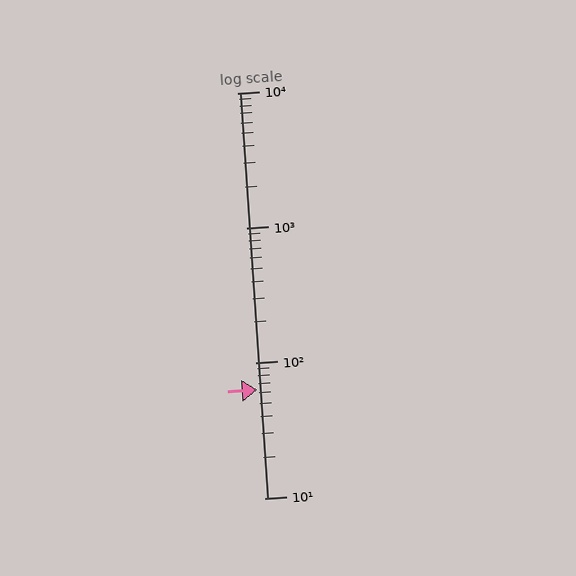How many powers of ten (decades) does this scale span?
The scale spans 3 decades, from 10 to 10000.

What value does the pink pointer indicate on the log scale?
The pointer indicates approximately 63.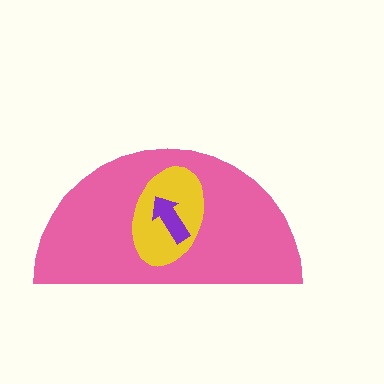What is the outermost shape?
The pink semicircle.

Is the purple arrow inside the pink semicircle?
Yes.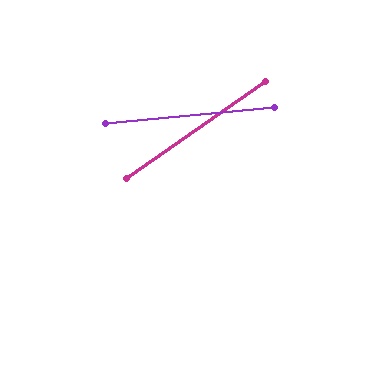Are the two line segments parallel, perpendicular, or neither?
Neither parallel nor perpendicular — they differ by about 30°.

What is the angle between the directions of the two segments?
Approximately 30 degrees.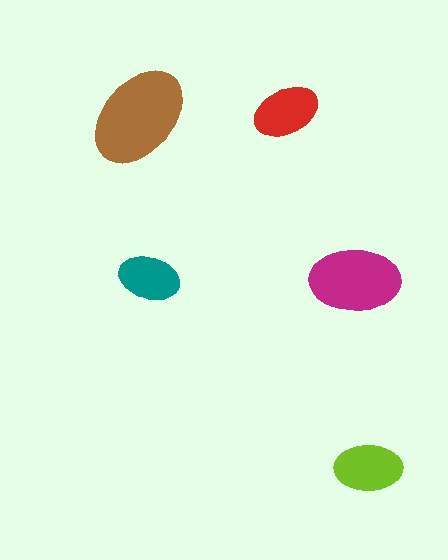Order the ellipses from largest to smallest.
the brown one, the magenta one, the lime one, the red one, the teal one.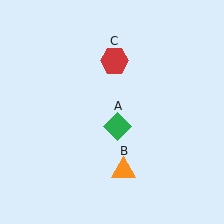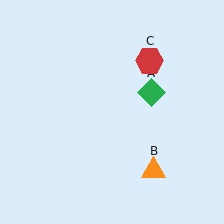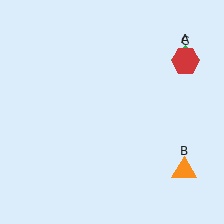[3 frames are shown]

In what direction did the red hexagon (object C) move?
The red hexagon (object C) moved right.